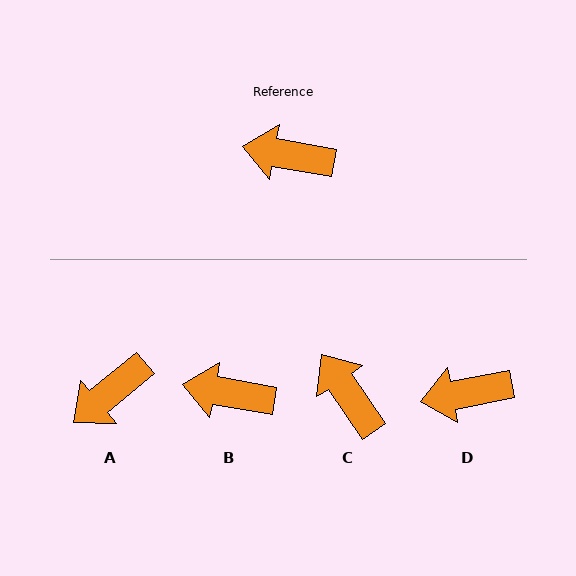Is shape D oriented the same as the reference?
No, it is off by about 21 degrees.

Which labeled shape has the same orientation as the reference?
B.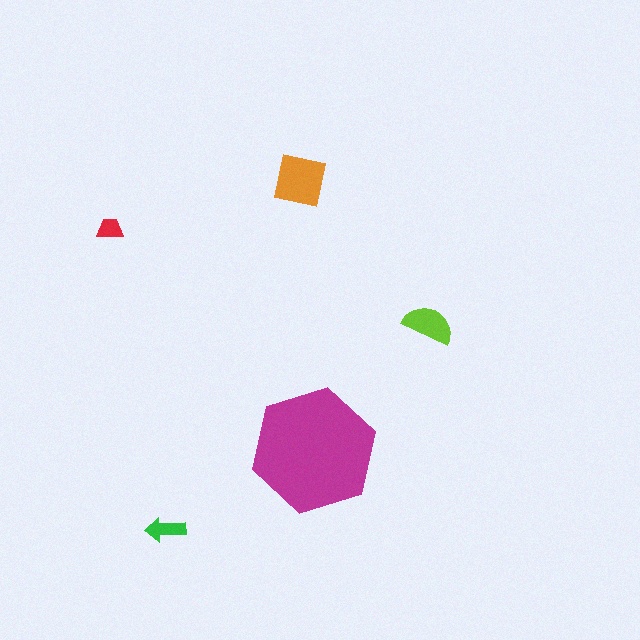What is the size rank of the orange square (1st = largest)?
2nd.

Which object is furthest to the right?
The lime semicircle is rightmost.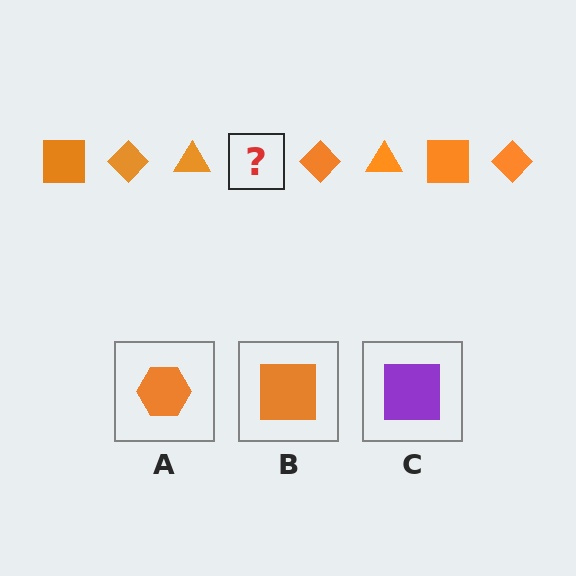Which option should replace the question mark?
Option B.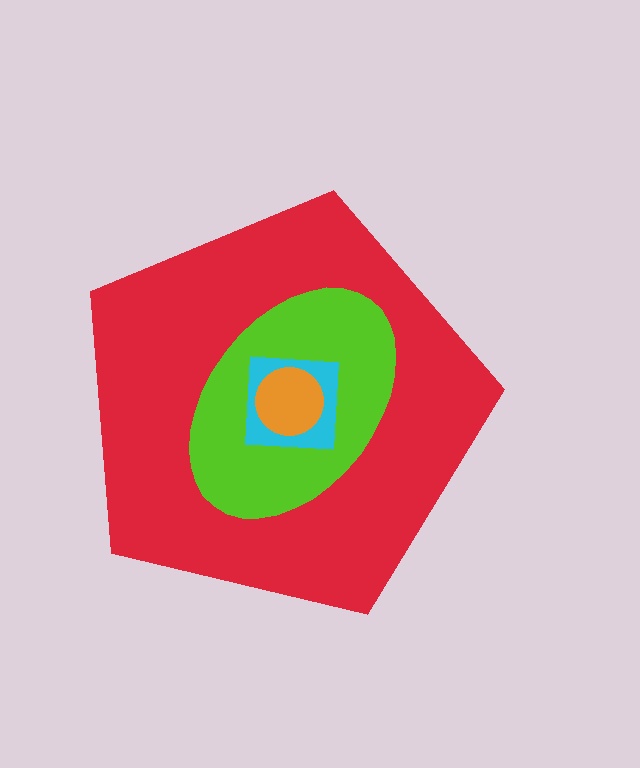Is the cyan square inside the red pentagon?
Yes.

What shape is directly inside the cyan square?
The orange circle.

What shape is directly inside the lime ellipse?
The cyan square.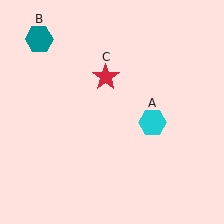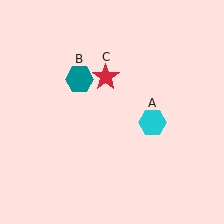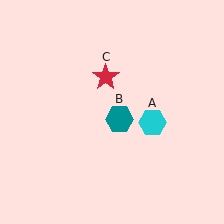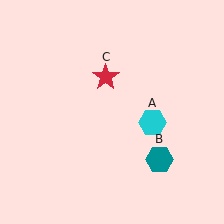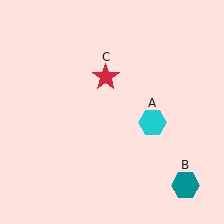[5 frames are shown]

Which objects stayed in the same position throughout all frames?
Cyan hexagon (object A) and red star (object C) remained stationary.